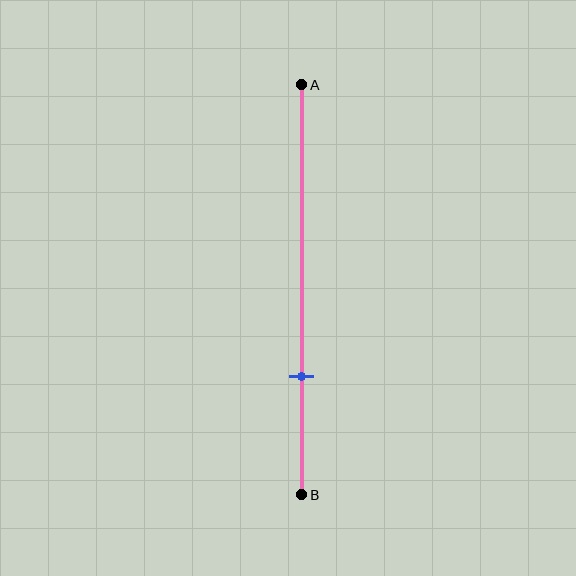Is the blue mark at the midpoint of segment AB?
No, the mark is at about 70% from A, not at the 50% midpoint.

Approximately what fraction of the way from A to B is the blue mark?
The blue mark is approximately 70% of the way from A to B.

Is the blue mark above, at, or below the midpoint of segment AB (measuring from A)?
The blue mark is below the midpoint of segment AB.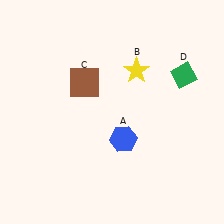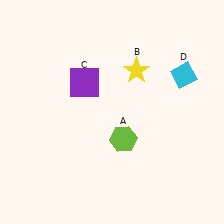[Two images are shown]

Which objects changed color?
A changed from blue to lime. C changed from brown to purple. D changed from green to cyan.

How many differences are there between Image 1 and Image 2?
There are 3 differences between the two images.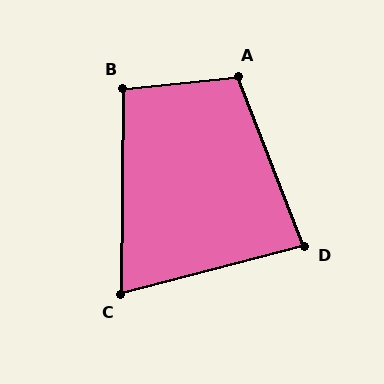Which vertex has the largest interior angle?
A, at approximately 105 degrees.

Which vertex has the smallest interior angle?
C, at approximately 75 degrees.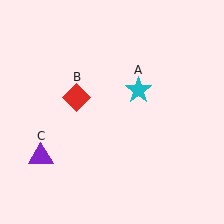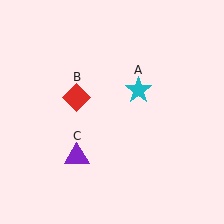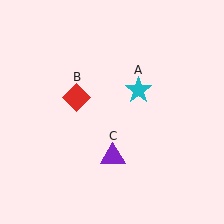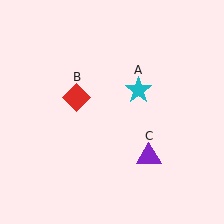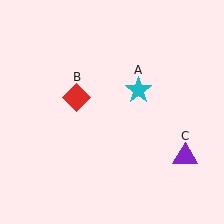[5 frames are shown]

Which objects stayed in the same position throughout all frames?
Cyan star (object A) and red diamond (object B) remained stationary.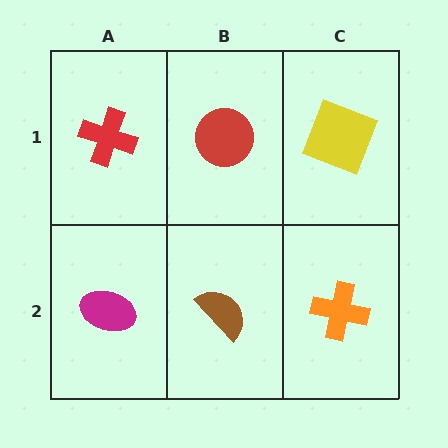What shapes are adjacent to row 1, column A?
A magenta ellipse (row 2, column A), a red circle (row 1, column B).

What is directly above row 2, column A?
A red cross.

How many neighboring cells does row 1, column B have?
3.